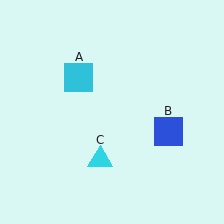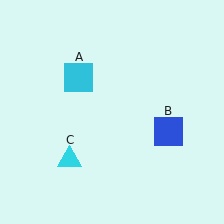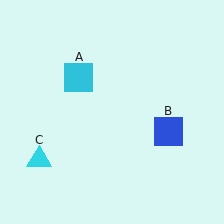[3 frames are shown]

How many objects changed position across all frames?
1 object changed position: cyan triangle (object C).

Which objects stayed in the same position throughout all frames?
Cyan square (object A) and blue square (object B) remained stationary.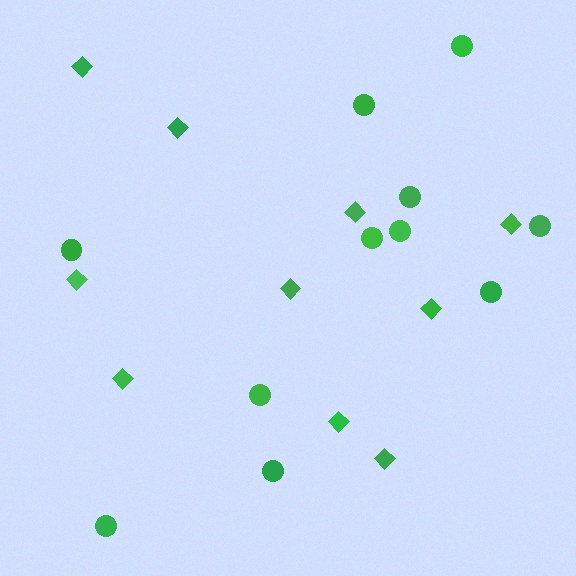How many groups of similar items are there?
There are 2 groups: one group of diamonds (10) and one group of circles (11).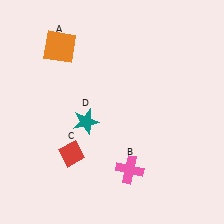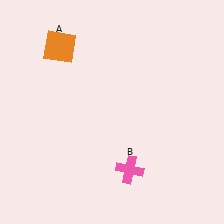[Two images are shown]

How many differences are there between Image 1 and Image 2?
There are 2 differences between the two images.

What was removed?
The teal star (D), the red diamond (C) were removed in Image 2.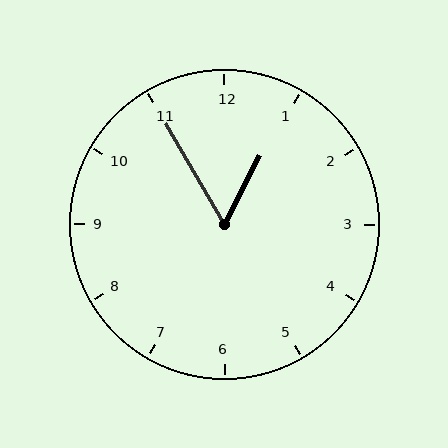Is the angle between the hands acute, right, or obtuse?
It is acute.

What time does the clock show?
12:55.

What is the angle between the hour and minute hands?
Approximately 58 degrees.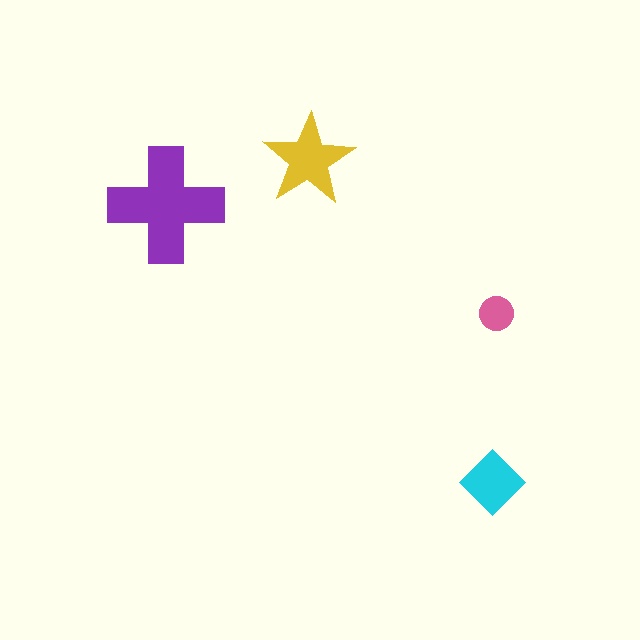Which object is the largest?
The purple cross.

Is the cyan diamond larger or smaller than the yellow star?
Smaller.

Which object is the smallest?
The pink circle.